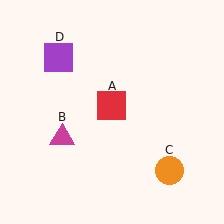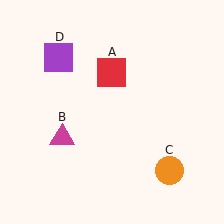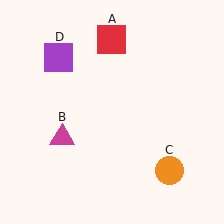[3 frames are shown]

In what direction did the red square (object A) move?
The red square (object A) moved up.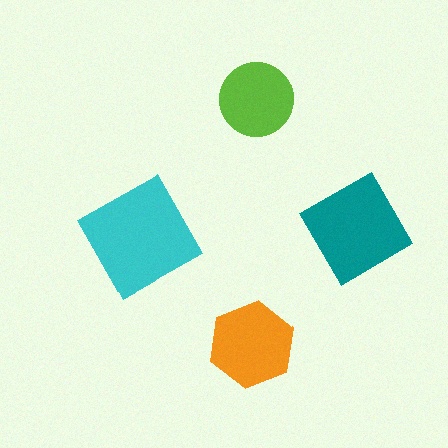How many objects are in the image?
There are 4 objects in the image.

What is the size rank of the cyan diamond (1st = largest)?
1st.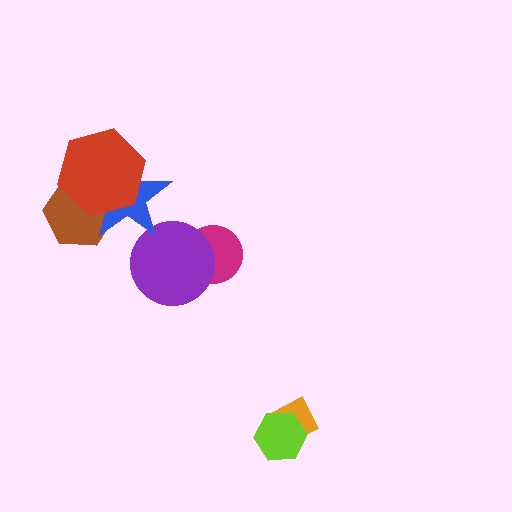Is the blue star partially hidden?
Yes, it is partially covered by another shape.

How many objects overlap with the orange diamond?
1 object overlaps with the orange diamond.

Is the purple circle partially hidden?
No, no other shape covers it.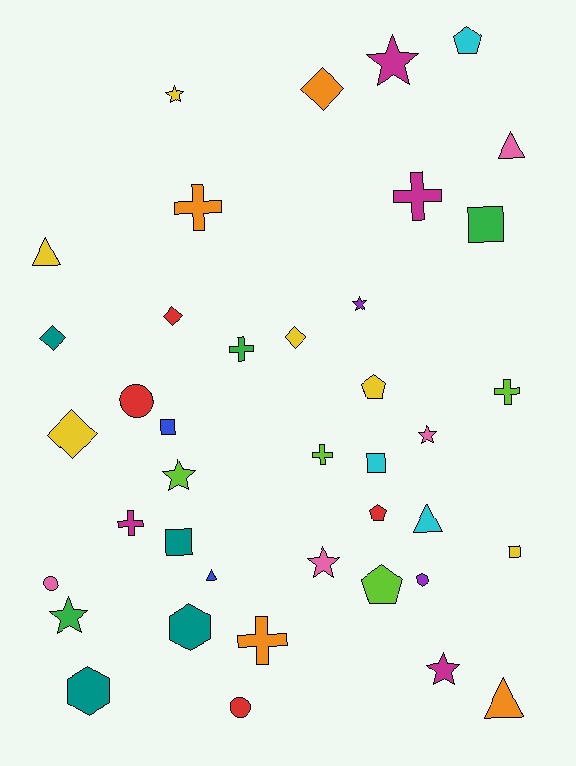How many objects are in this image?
There are 40 objects.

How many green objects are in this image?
There are 3 green objects.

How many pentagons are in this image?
There are 4 pentagons.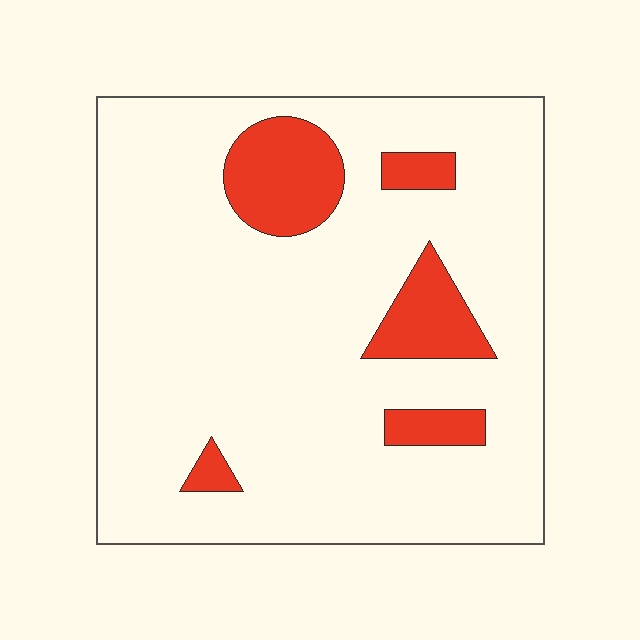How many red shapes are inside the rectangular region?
5.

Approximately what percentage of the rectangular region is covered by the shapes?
Approximately 15%.